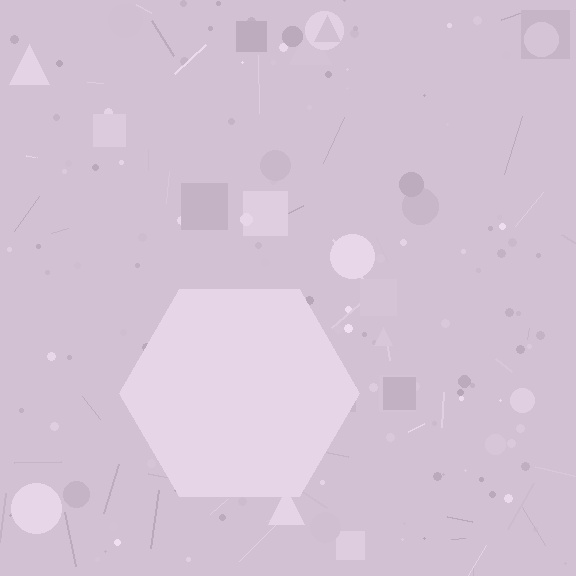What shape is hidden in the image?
A hexagon is hidden in the image.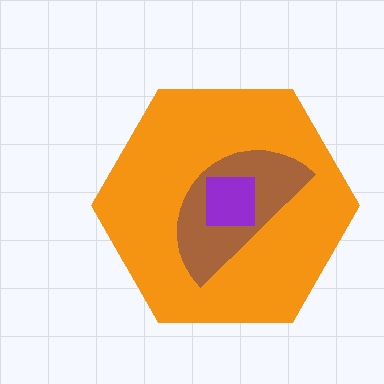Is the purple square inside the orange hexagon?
Yes.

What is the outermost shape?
The orange hexagon.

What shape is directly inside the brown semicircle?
The purple square.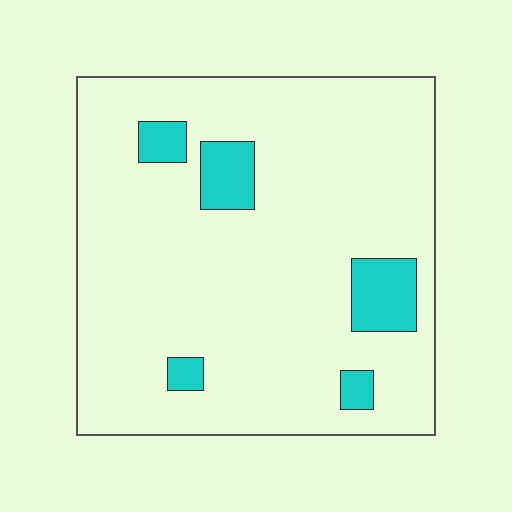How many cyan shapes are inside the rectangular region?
5.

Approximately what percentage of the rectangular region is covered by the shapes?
Approximately 10%.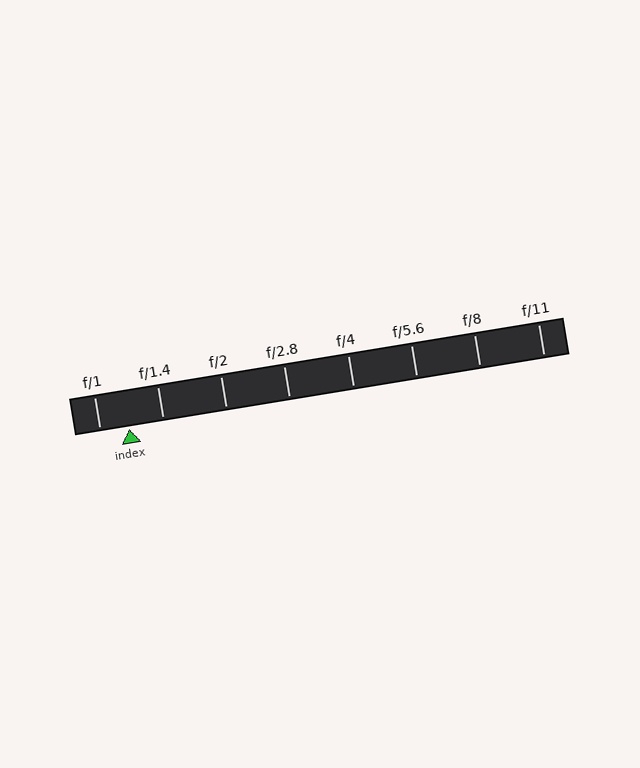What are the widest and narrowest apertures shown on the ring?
The widest aperture shown is f/1 and the narrowest is f/11.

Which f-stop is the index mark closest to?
The index mark is closest to f/1.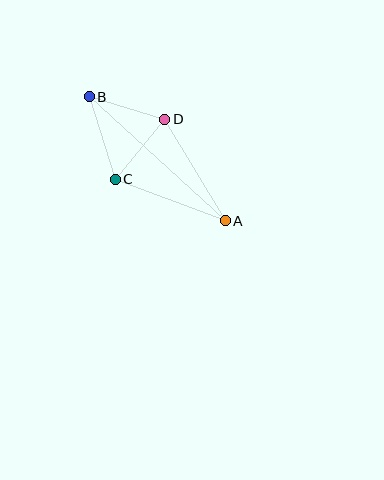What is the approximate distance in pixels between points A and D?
The distance between A and D is approximately 118 pixels.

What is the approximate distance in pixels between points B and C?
The distance between B and C is approximately 87 pixels.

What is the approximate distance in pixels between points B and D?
The distance between B and D is approximately 79 pixels.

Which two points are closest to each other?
Points C and D are closest to each other.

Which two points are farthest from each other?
Points A and B are farthest from each other.